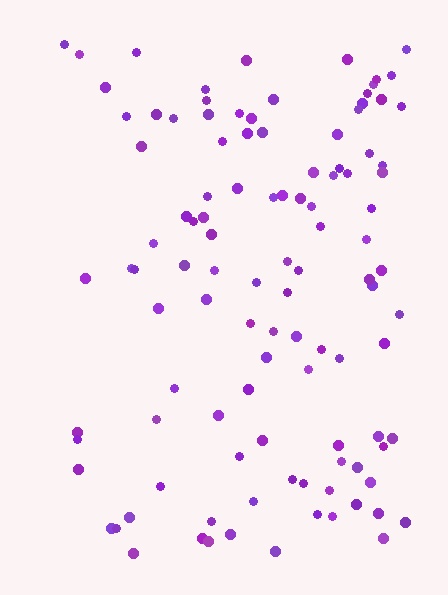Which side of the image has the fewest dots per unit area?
The left.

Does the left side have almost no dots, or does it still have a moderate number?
Still a moderate number, just noticeably fewer than the right.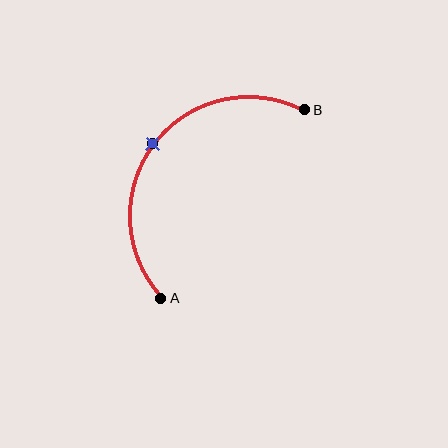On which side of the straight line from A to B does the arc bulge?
The arc bulges above and to the left of the straight line connecting A and B.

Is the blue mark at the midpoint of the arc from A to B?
Yes. The blue mark lies on the arc at equal arc-length from both A and B — it is the arc midpoint.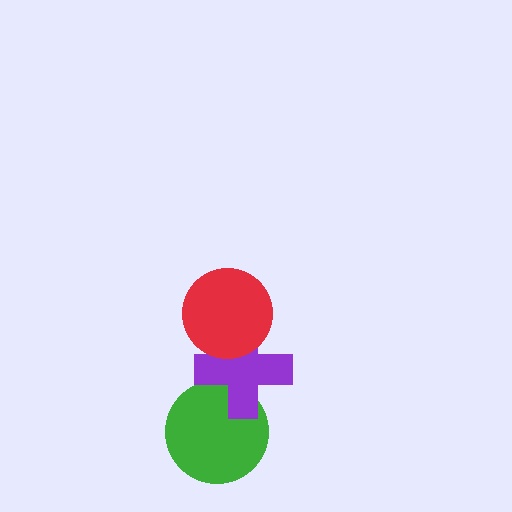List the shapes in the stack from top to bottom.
From top to bottom: the red circle, the purple cross, the green circle.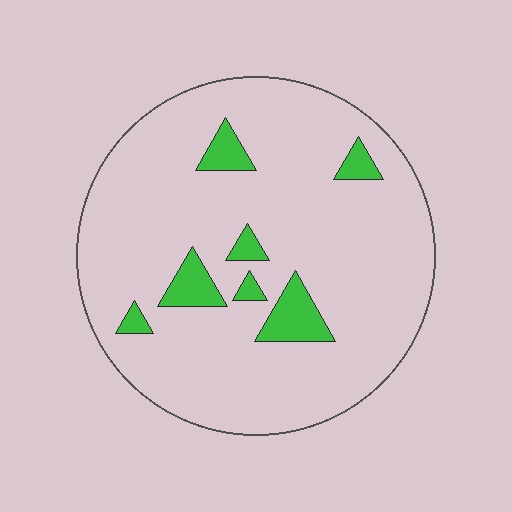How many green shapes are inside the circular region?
7.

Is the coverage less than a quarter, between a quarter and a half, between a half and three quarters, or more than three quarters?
Less than a quarter.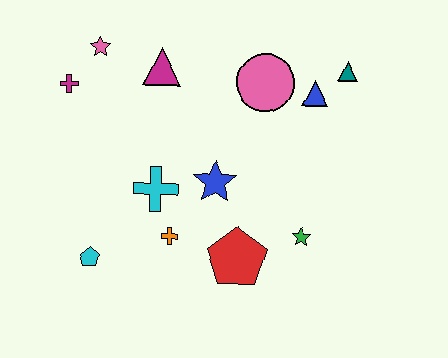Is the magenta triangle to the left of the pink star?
No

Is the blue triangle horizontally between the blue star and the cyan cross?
No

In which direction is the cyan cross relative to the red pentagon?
The cyan cross is to the left of the red pentagon.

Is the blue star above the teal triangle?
No